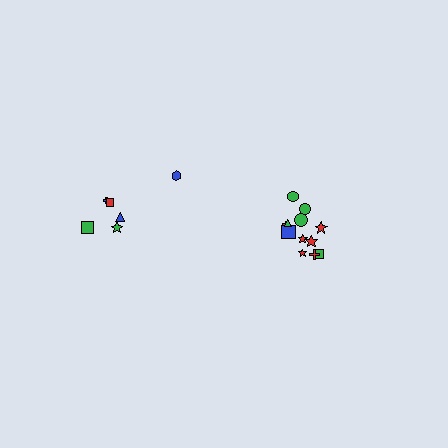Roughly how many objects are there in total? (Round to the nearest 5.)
Roughly 20 objects in total.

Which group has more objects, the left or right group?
The right group.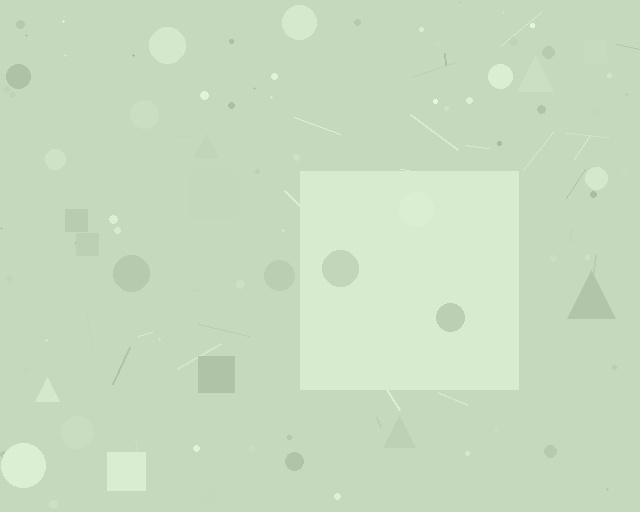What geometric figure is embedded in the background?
A square is embedded in the background.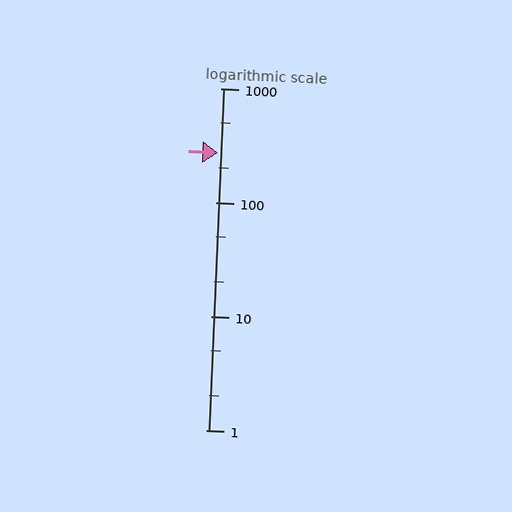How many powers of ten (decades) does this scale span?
The scale spans 3 decades, from 1 to 1000.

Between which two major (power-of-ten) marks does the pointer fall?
The pointer is between 100 and 1000.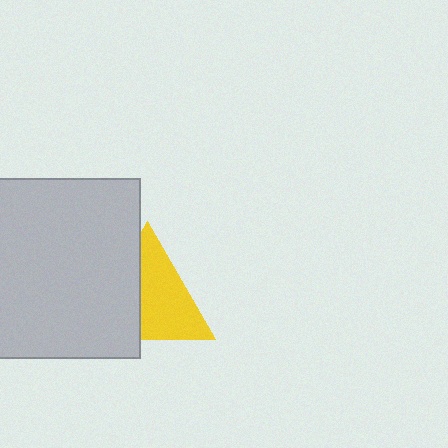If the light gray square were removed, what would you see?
You would see the complete yellow triangle.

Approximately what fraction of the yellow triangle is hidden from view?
Roughly 42% of the yellow triangle is hidden behind the light gray square.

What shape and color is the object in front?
The object in front is a light gray square.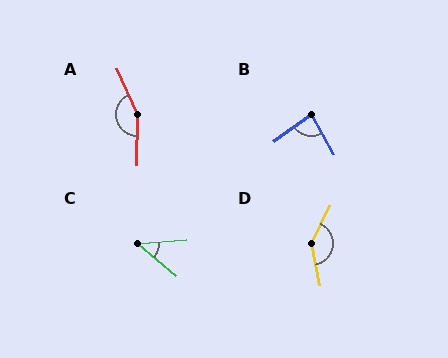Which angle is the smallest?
C, at approximately 44 degrees.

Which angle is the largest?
A, at approximately 156 degrees.